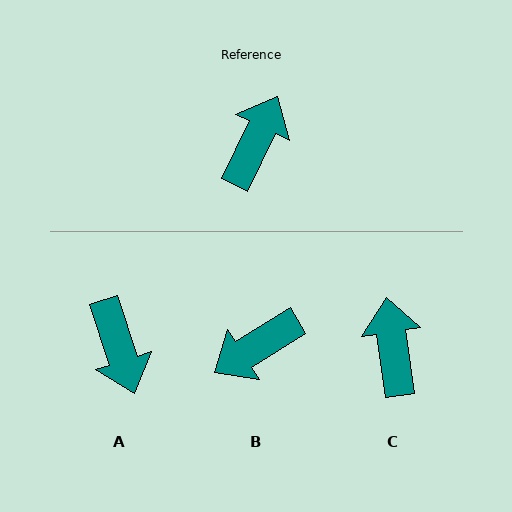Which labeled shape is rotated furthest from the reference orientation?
B, about 148 degrees away.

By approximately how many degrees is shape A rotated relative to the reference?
Approximately 136 degrees clockwise.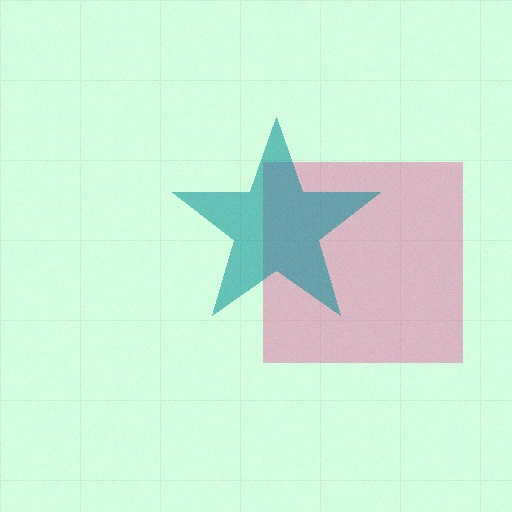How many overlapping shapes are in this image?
There are 2 overlapping shapes in the image.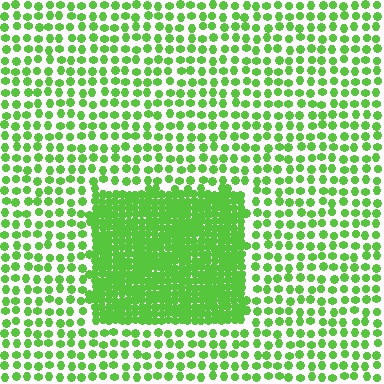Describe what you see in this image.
The image contains small lime elements arranged at two different densities. A rectangle-shaped region is visible where the elements are more densely packed than the surrounding area.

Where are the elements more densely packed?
The elements are more densely packed inside the rectangle boundary.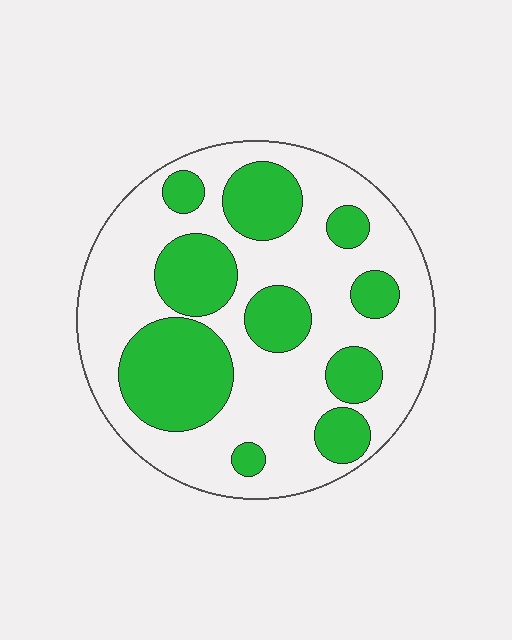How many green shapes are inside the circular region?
10.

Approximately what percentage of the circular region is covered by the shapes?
Approximately 35%.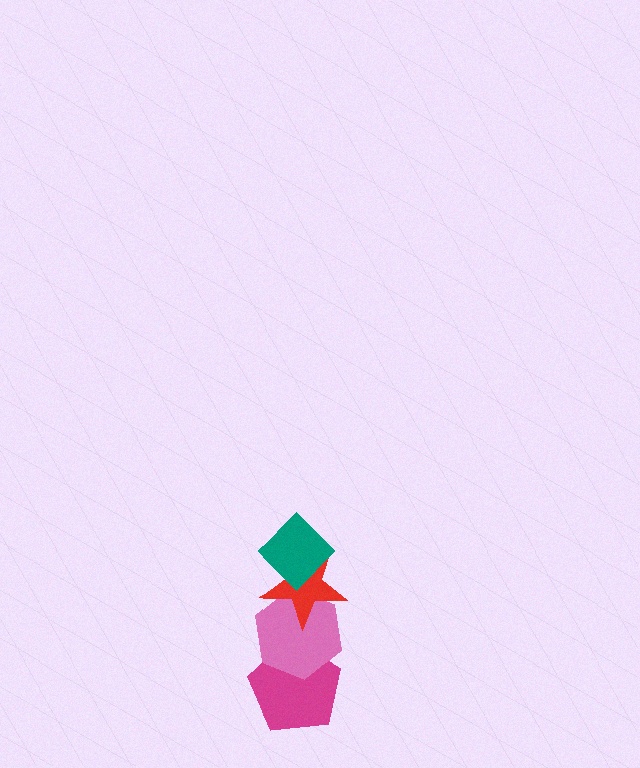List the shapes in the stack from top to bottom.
From top to bottom: the teal diamond, the red star, the pink hexagon, the magenta pentagon.